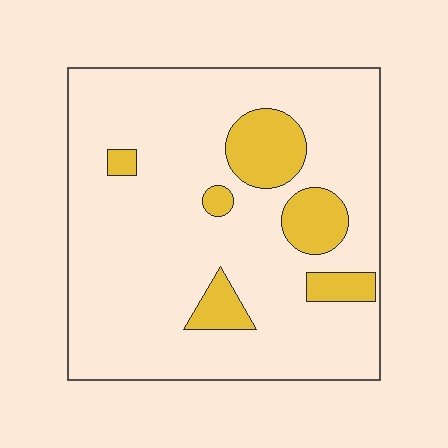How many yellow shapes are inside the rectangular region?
6.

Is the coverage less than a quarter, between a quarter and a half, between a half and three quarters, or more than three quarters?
Less than a quarter.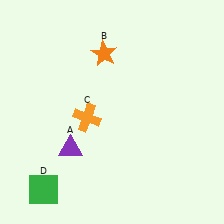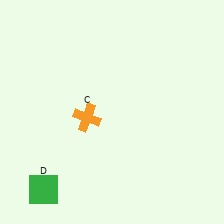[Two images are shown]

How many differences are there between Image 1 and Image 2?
There are 2 differences between the two images.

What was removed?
The orange star (B), the purple triangle (A) were removed in Image 2.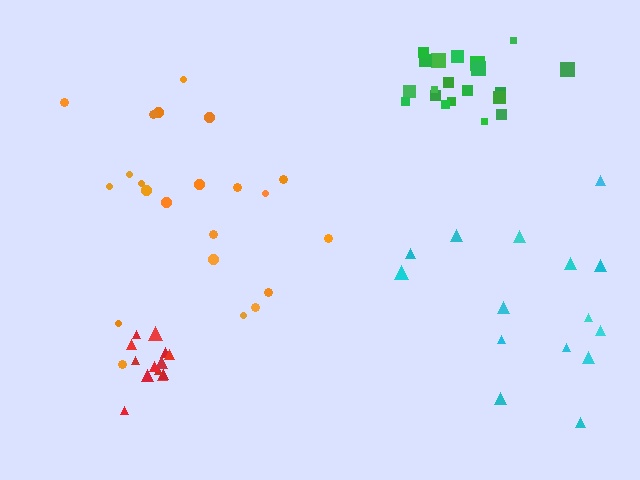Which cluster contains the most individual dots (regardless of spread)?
Orange (22).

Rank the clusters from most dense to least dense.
red, green, orange, cyan.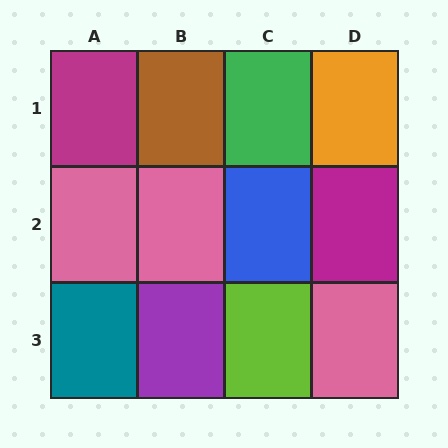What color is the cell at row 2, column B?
Pink.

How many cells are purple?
1 cell is purple.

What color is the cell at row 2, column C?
Blue.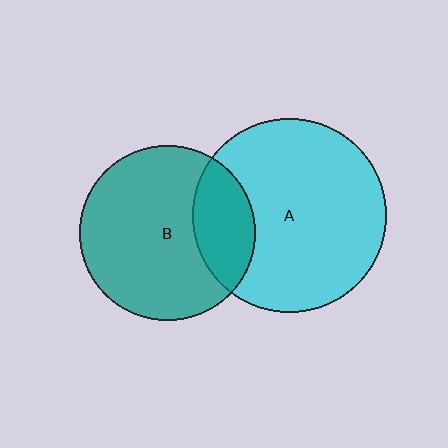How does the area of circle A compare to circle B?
Approximately 1.2 times.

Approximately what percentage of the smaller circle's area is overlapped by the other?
Approximately 25%.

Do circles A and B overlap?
Yes.